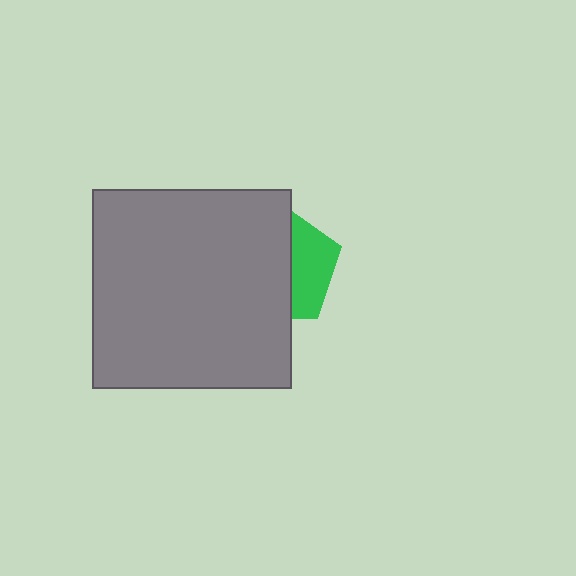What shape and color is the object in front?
The object in front is a gray square.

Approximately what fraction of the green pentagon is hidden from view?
Roughly 63% of the green pentagon is hidden behind the gray square.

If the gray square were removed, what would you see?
You would see the complete green pentagon.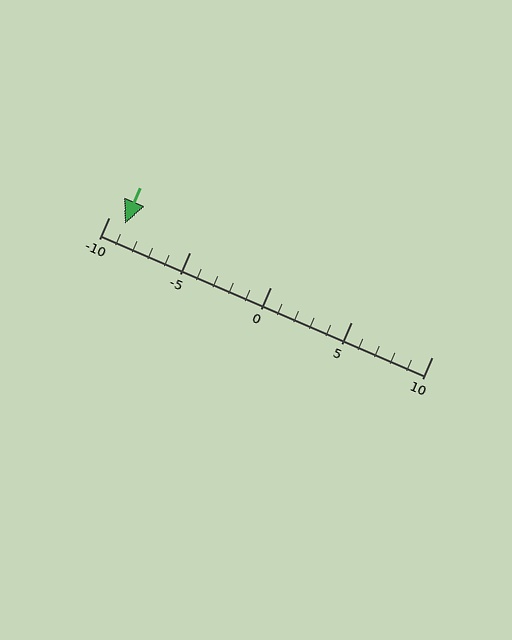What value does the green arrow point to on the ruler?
The green arrow points to approximately -9.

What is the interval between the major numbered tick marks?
The major tick marks are spaced 5 units apart.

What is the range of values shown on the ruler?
The ruler shows values from -10 to 10.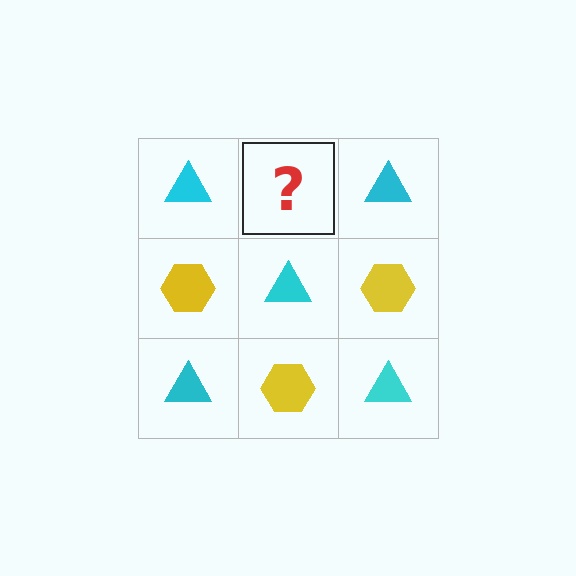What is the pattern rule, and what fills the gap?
The rule is that it alternates cyan triangle and yellow hexagon in a checkerboard pattern. The gap should be filled with a yellow hexagon.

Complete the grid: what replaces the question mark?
The question mark should be replaced with a yellow hexagon.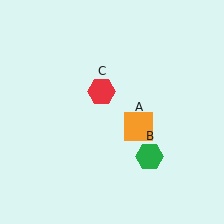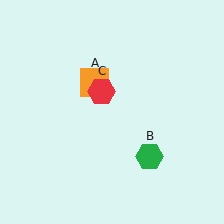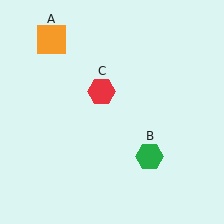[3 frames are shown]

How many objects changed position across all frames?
1 object changed position: orange square (object A).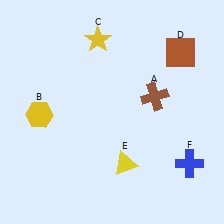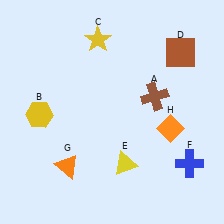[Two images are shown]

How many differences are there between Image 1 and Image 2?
There are 2 differences between the two images.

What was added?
An orange triangle (G), an orange diamond (H) were added in Image 2.